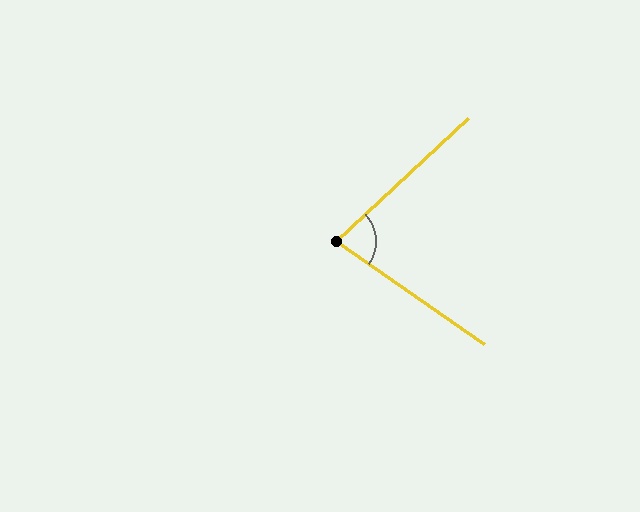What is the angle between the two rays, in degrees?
Approximately 78 degrees.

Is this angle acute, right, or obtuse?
It is acute.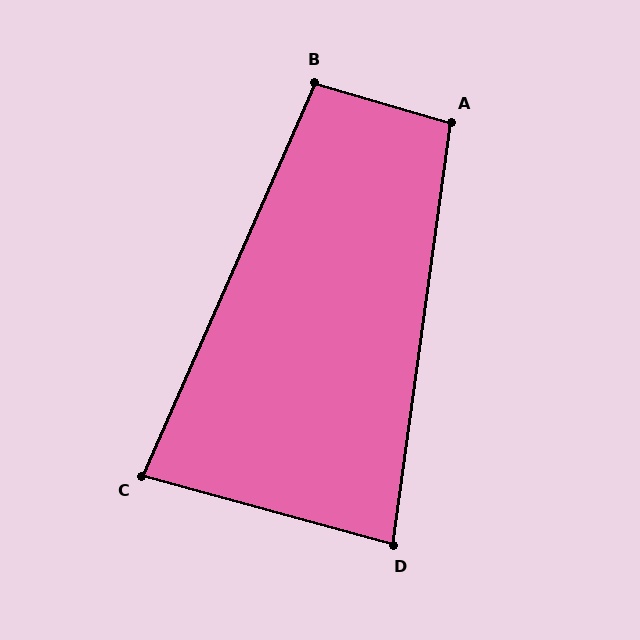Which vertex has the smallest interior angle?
C, at approximately 82 degrees.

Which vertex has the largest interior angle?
A, at approximately 98 degrees.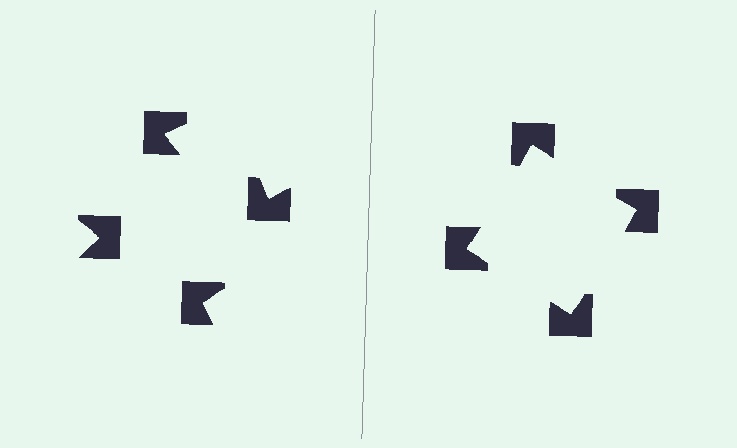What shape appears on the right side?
An illusory square.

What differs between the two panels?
The notched squares are positioned identically on both sides; only the wedge orientations differ. On the right they align to a square; on the left they are misaligned.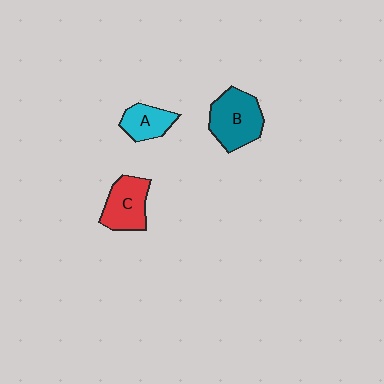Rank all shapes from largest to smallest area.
From largest to smallest: B (teal), C (red), A (cyan).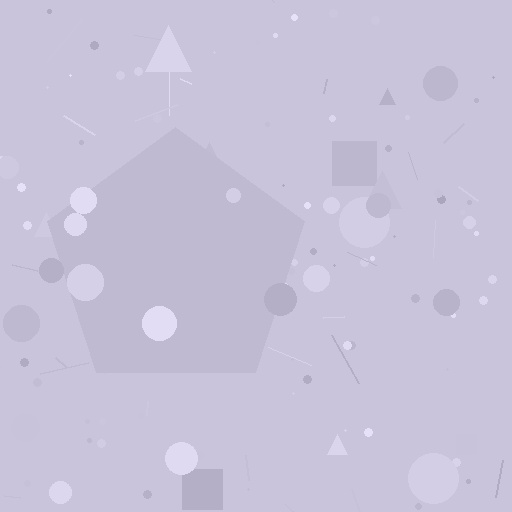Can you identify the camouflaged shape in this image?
The camouflaged shape is a pentagon.